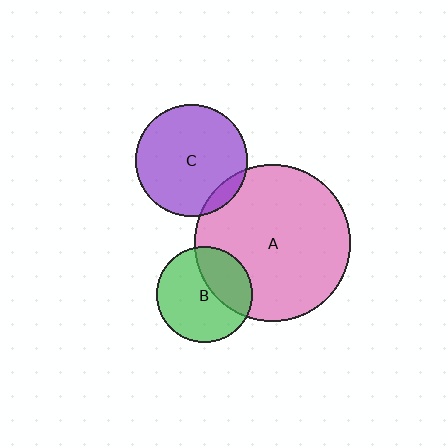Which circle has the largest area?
Circle A (pink).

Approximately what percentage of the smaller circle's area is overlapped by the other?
Approximately 35%.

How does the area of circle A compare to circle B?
Approximately 2.6 times.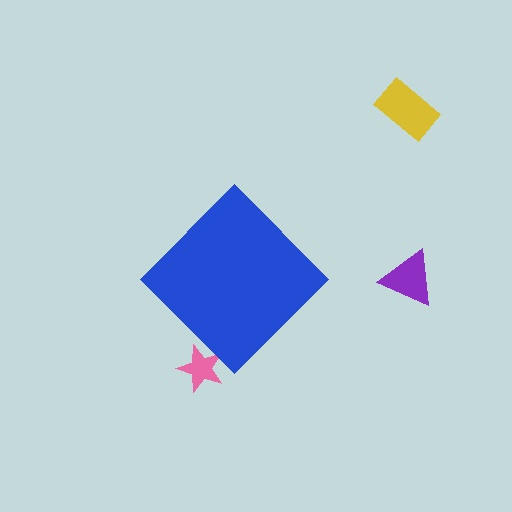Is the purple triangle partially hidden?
No, the purple triangle is fully visible.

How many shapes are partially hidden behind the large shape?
1 shape is partially hidden.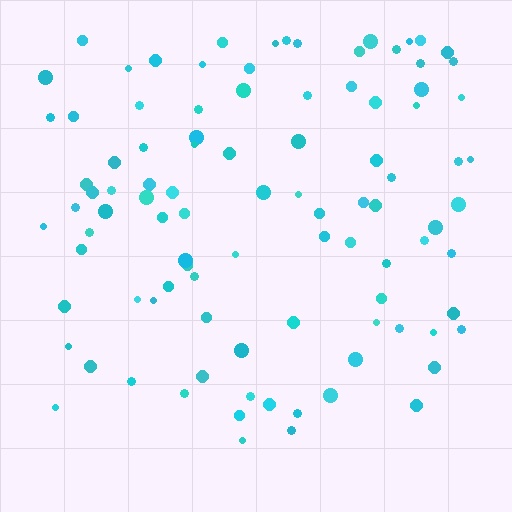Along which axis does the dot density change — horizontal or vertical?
Vertical.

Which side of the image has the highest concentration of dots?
The top.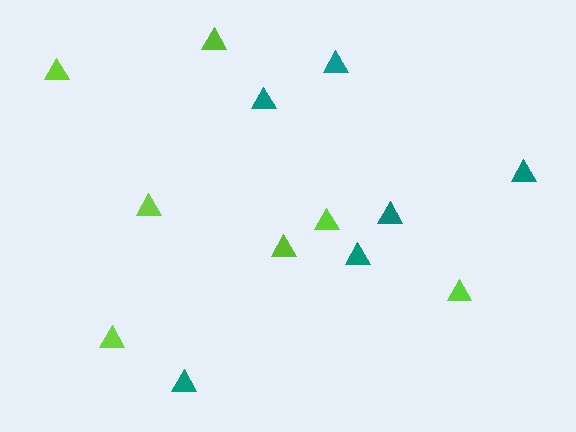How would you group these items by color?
There are 2 groups: one group of teal triangles (6) and one group of lime triangles (7).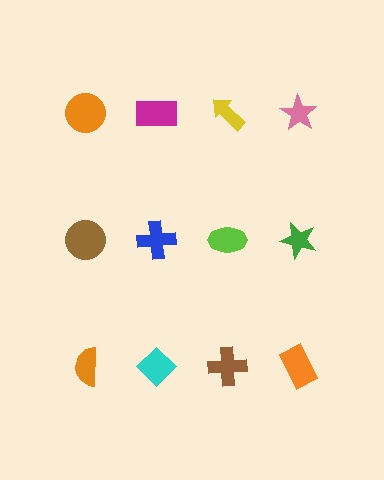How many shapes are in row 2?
4 shapes.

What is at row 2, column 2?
A blue cross.